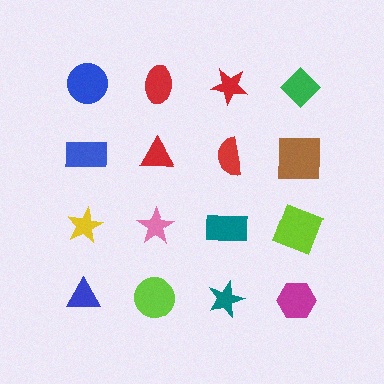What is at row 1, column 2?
A red ellipse.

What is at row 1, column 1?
A blue circle.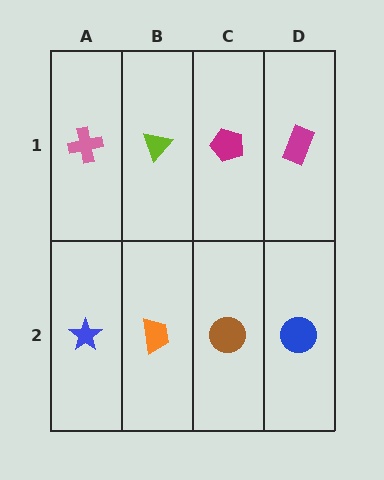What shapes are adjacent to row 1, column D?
A blue circle (row 2, column D), a magenta pentagon (row 1, column C).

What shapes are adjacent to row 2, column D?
A magenta rectangle (row 1, column D), a brown circle (row 2, column C).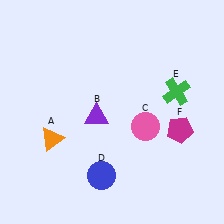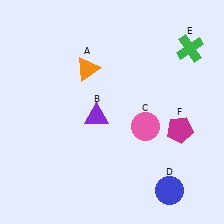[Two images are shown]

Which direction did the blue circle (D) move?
The blue circle (D) moved right.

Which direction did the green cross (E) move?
The green cross (E) moved up.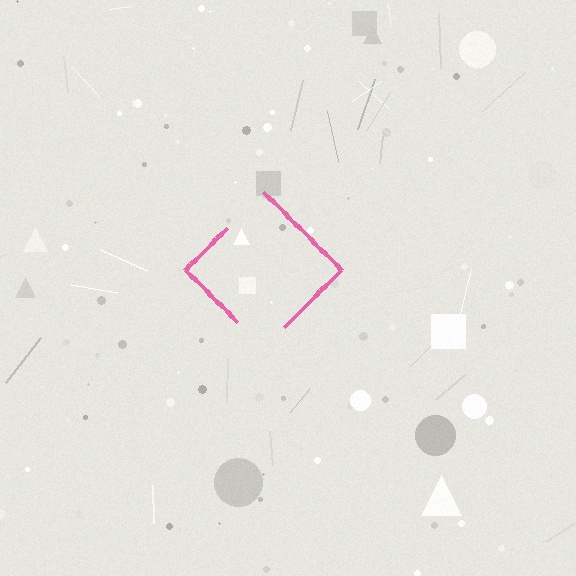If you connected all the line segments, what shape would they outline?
They would outline a diamond.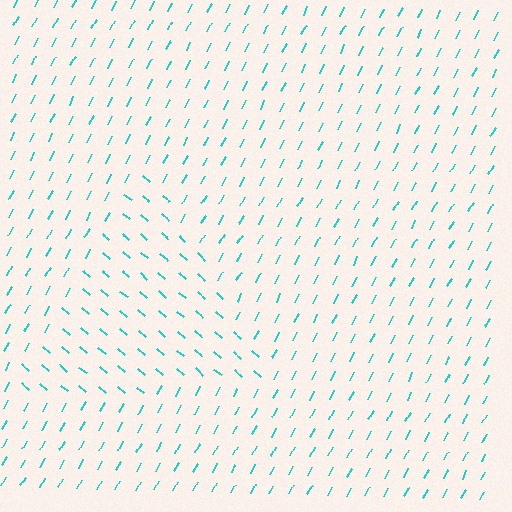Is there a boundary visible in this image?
Yes, there is a texture boundary formed by a change in line orientation.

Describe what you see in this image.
The image is filled with small cyan line segments. A triangle region in the image has lines oriented differently from the surrounding lines, creating a visible texture boundary.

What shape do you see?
I see a triangle.